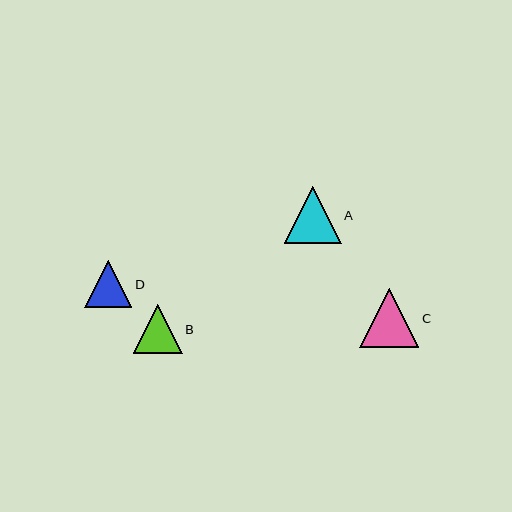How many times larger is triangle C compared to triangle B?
Triangle C is approximately 1.2 times the size of triangle B.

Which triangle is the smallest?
Triangle D is the smallest with a size of approximately 47 pixels.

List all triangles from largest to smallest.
From largest to smallest: C, A, B, D.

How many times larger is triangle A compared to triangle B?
Triangle A is approximately 1.2 times the size of triangle B.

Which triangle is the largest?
Triangle C is the largest with a size of approximately 59 pixels.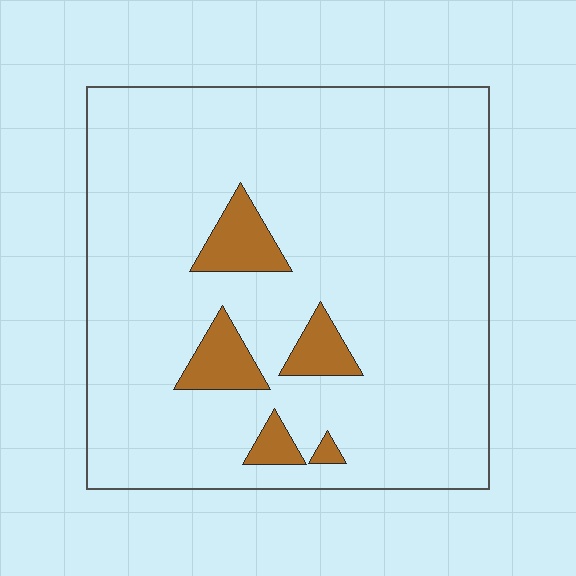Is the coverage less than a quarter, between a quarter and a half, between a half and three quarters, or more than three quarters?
Less than a quarter.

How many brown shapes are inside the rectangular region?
5.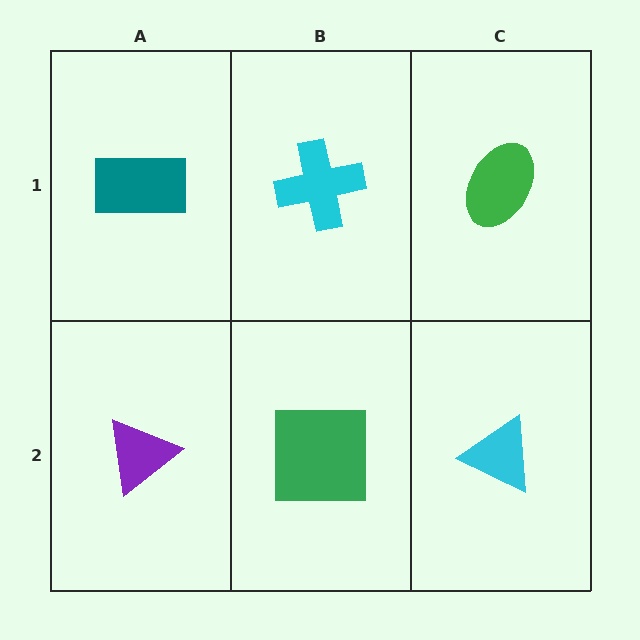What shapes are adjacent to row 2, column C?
A green ellipse (row 1, column C), a green square (row 2, column B).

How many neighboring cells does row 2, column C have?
2.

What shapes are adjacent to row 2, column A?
A teal rectangle (row 1, column A), a green square (row 2, column B).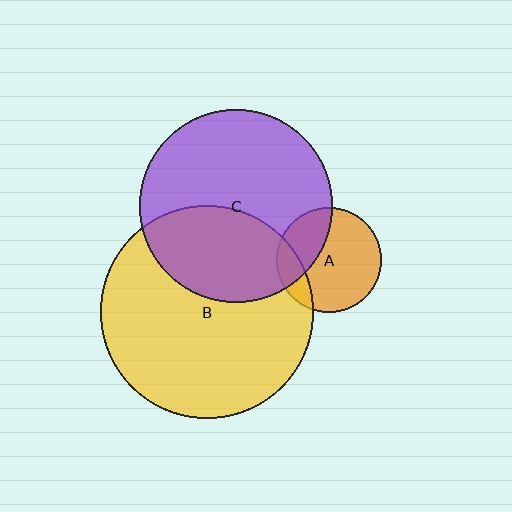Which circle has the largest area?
Circle B (yellow).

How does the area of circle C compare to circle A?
Approximately 3.4 times.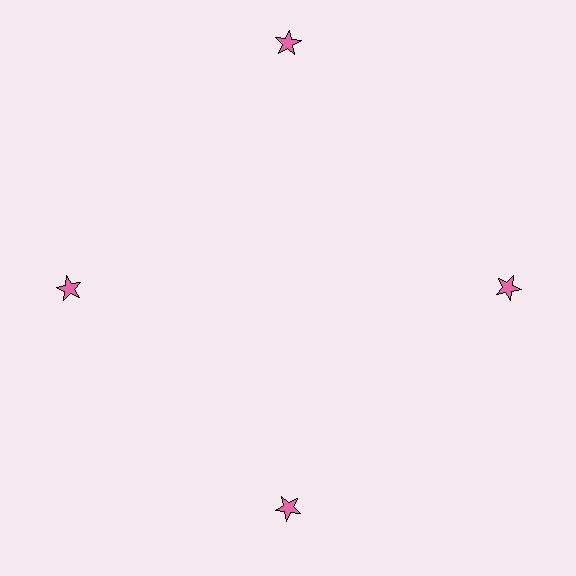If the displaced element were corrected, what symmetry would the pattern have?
It would have 4-fold rotational symmetry — the pattern would map onto itself every 90 degrees.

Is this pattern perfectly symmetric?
No. The 4 pink stars are arranged in a ring, but one element near the 12 o'clock position is pushed outward from the center, breaking the 4-fold rotational symmetry.